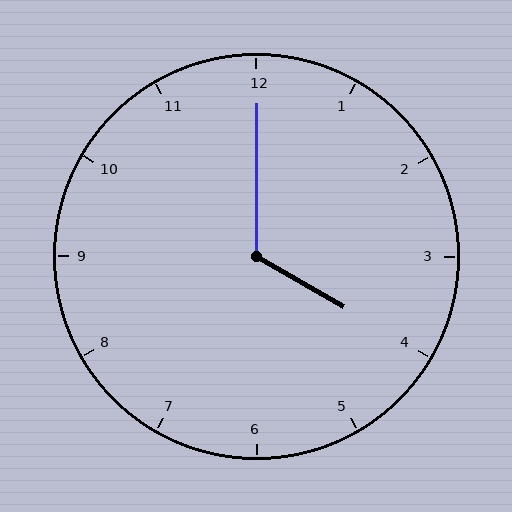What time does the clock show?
4:00.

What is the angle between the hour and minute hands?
Approximately 120 degrees.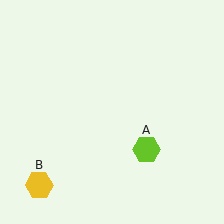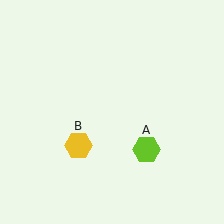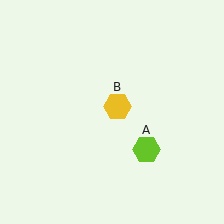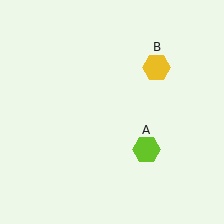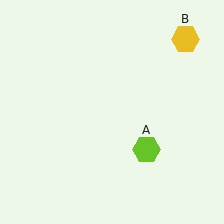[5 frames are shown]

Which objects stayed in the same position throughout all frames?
Lime hexagon (object A) remained stationary.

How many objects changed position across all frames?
1 object changed position: yellow hexagon (object B).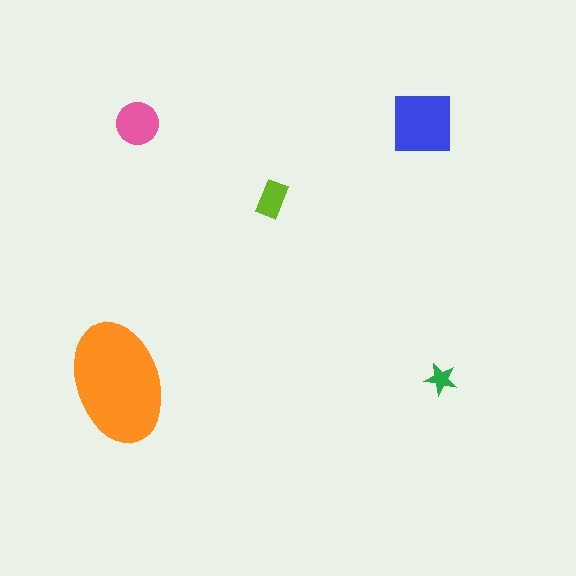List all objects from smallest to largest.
The green star, the lime rectangle, the pink circle, the blue square, the orange ellipse.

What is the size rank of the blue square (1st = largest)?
2nd.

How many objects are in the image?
There are 5 objects in the image.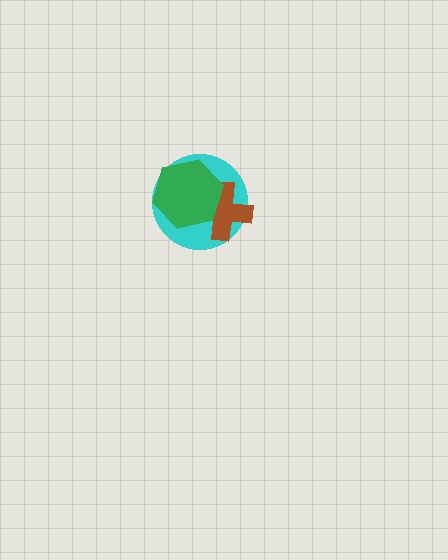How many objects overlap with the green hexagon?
2 objects overlap with the green hexagon.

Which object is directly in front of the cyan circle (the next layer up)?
The brown cross is directly in front of the cyan circle.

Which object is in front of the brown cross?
The green hexagon is in front of the brown cross.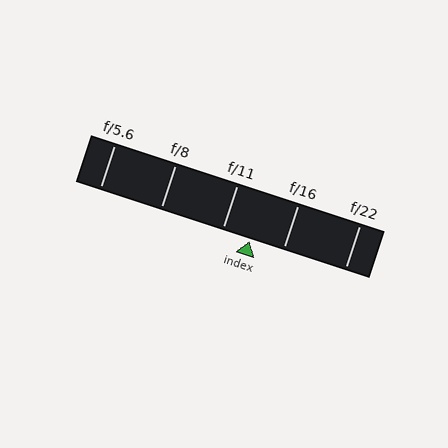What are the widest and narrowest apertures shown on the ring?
The widest aperture shown is f/5.6 and the narrowest is f/22.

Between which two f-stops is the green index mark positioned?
The index mark is between f/11 and f/16.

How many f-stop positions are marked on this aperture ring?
There are 5 f-stop positions marked.